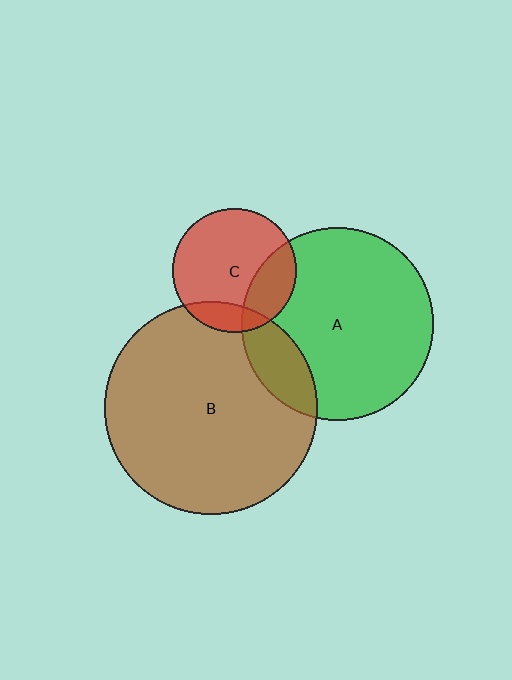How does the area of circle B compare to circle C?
Approximately 2.9 times.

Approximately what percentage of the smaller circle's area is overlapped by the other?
Approximately 15%.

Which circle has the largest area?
Circle B (brown).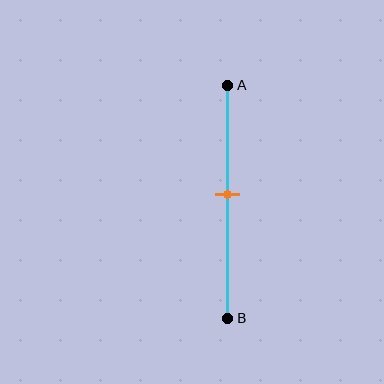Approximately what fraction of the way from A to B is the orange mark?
The orange mark is approximately 45% of the way from A to B.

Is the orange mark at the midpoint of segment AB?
No, the mark is at about 45% from A, not at the 50% midpoint.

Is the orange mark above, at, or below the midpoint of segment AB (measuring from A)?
The orange mark is above the midpoint of segment AB.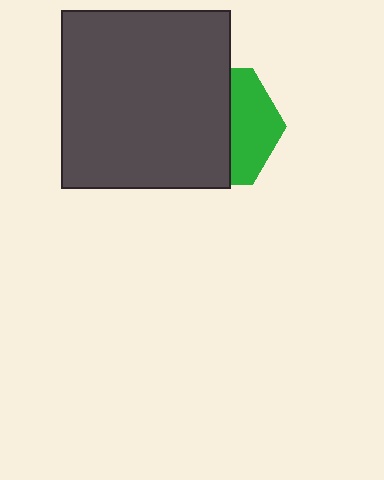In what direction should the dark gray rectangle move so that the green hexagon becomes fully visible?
The dark gray rectangle should move left. That is the shortest direction to clear the overlap and leave the green hexagon fully visible.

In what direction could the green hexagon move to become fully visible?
The green hexagon could move right. That would shift it out from behind the dark gray rectangle entirely.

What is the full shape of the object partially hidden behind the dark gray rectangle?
The partially hidden object is a green hexagon.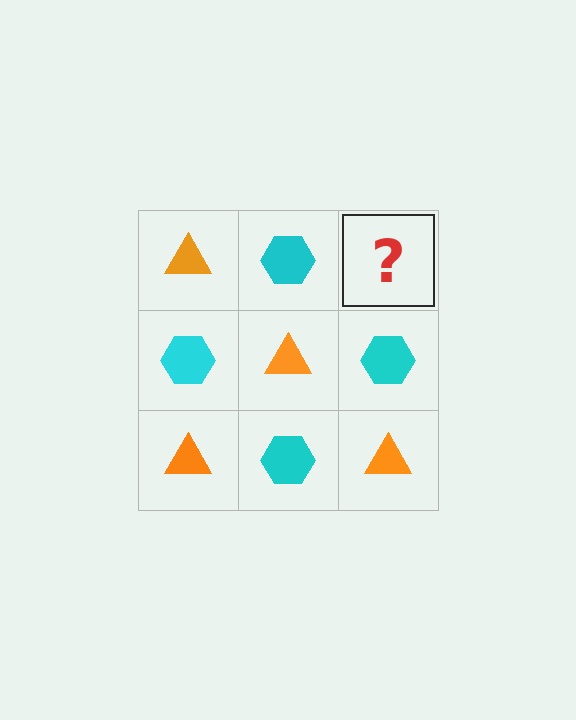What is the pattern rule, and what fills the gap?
The rule is that it alternates orange triangle and cyan hexagon in a checkerboard pattern. The gap should be filled with an orange triangle.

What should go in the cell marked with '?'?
The missing cell should contain an orange triangle.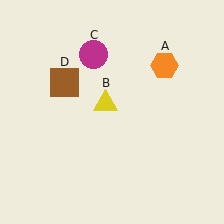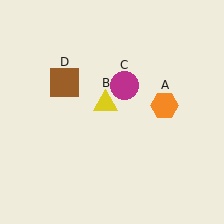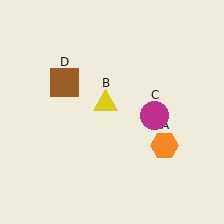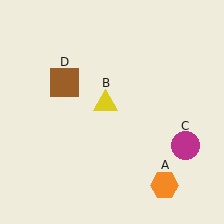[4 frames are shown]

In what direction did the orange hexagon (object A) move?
The orange hexagon (object A) moved down.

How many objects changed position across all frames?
2 objects changed position: orange hexagon (object A), magenta circle (object C).